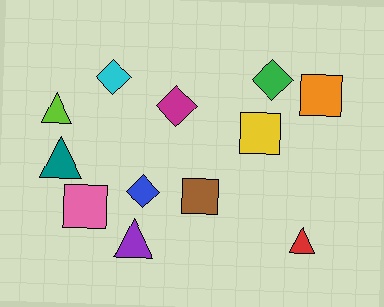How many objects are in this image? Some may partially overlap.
There are 12 objects.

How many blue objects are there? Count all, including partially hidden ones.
There is 1 blue object.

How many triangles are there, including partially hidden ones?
There are 4 triangles.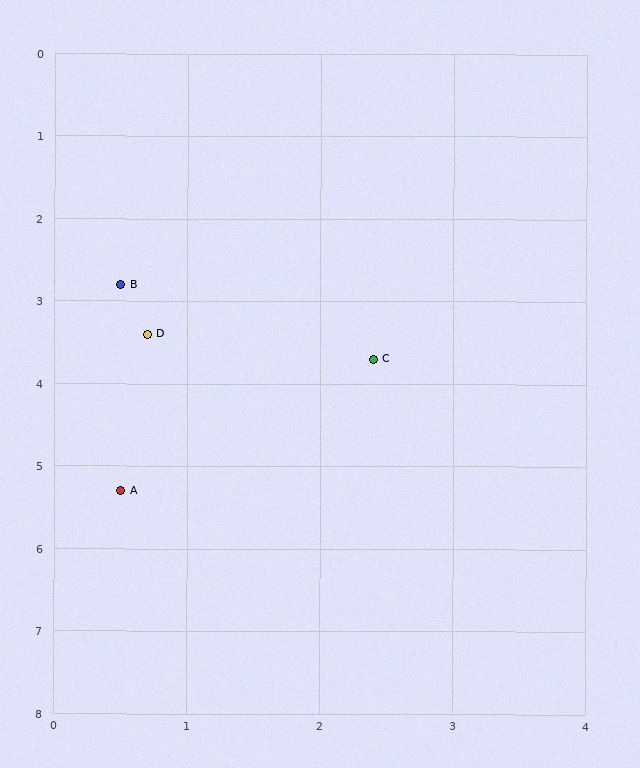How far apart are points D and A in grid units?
Points D and A are about 1.9 grid units apart.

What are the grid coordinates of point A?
Point A is at approximately (0.5, 5.3).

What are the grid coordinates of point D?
Point D is at approximately (0.7, 3.4).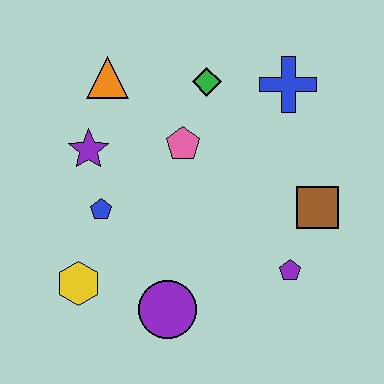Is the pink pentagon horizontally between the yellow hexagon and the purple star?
No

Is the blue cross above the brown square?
Yes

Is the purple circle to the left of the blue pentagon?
No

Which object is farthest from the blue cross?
The yellow hexagon is farthest from the blue cross.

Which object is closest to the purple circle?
The yellow hexagon is closest to the purple circle.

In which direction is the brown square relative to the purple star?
The brown square is to the right of the purple star.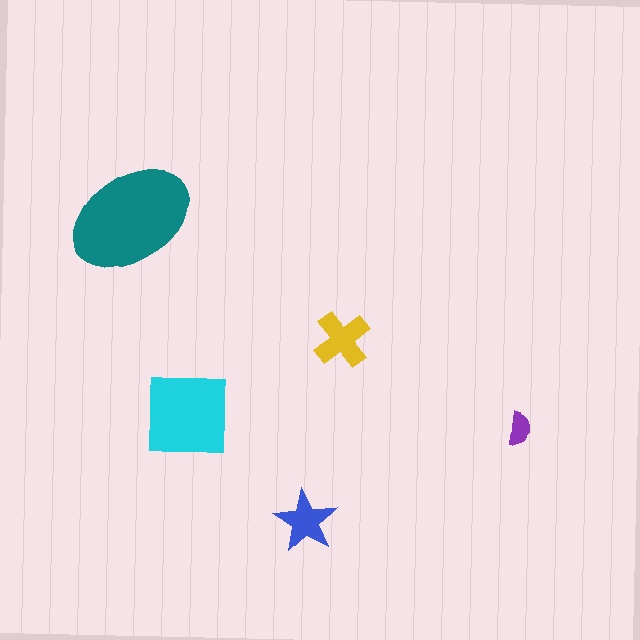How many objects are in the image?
There are 5 objects in the image.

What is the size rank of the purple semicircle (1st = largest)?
5th.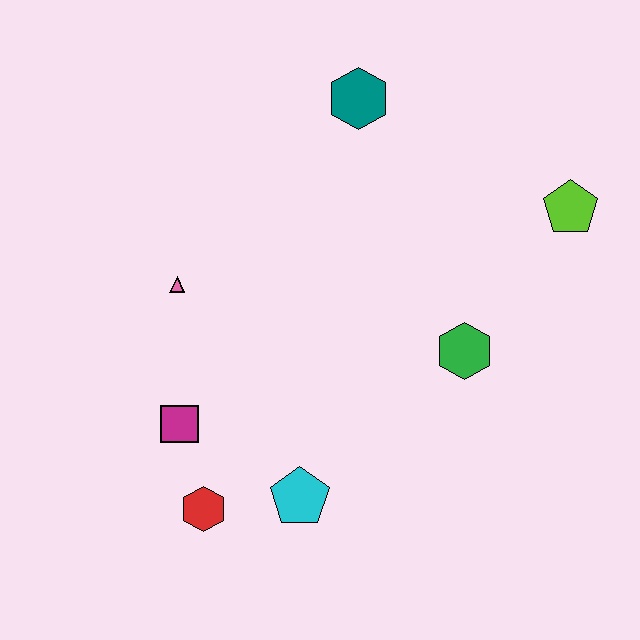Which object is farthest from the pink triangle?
The lime pentagon is farthest from the pink triangle.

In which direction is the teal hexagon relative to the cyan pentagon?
The teal hexagon is above the cyan pentagon.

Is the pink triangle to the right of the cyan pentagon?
No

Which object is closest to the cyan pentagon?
The red hexagon is closest to the cyan pentagon.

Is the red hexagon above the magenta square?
No